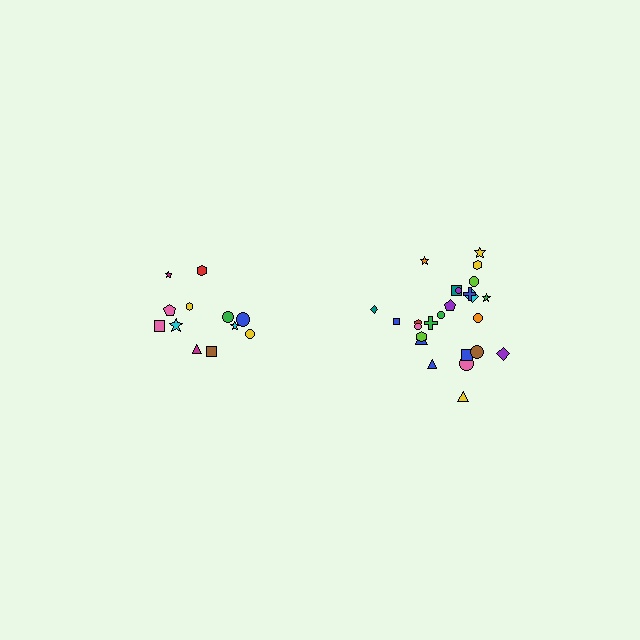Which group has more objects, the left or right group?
The right group.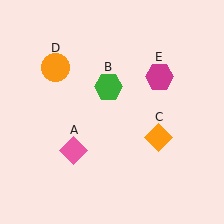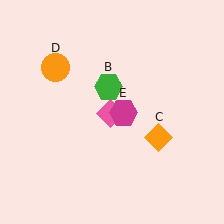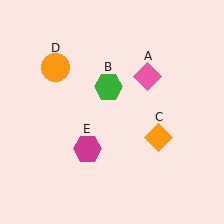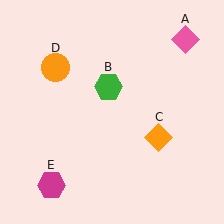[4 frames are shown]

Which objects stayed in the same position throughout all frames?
Green hexagon (object B) and orange diamond (object C) and orange circle (object D) remained stationary.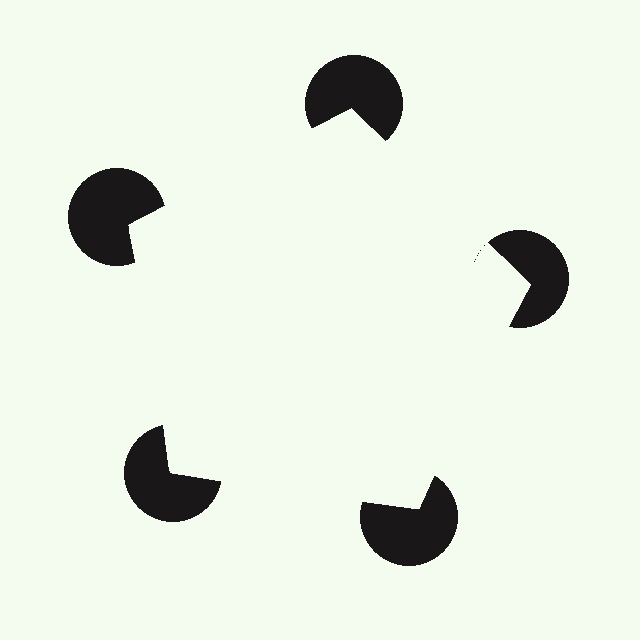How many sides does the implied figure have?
5 sides.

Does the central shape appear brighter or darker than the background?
It typically appears slightly brighter than the background, even though no actual brightness change is drawn.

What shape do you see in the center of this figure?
An illusory pentagon — its edges are inferred from the aligned wedge cuts in the pac-man discs, not physically drawn.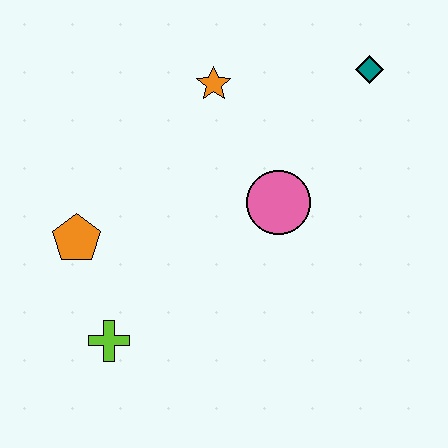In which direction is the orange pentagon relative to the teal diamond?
The orange pentagon is to the left of the teal diamond.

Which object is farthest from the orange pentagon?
The teal diamond is farthest from the orange pentagon.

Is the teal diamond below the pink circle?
No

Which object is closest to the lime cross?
The orange pentagon is closest to the lime cross.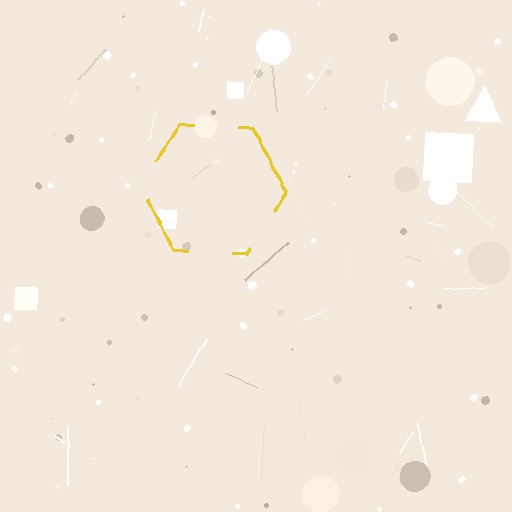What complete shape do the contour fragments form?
The contour fragments form a hexagon.